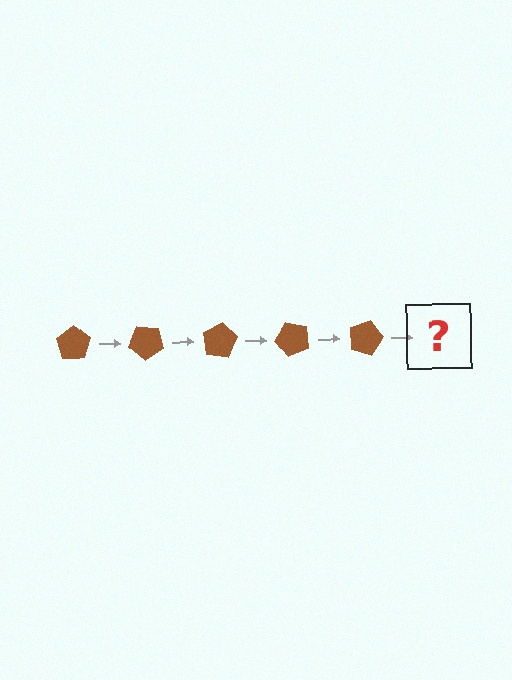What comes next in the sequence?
The next element should be a brown pentagon rotated 200 degrees.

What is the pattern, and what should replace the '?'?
The pattern is that the pentagon rotates 40 degrees each step. The '?' should be a brown pentagon rotated 200 degrees.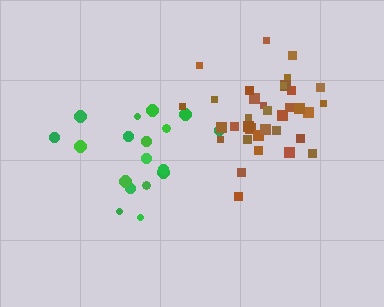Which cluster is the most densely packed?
Brown.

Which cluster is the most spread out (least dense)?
Green.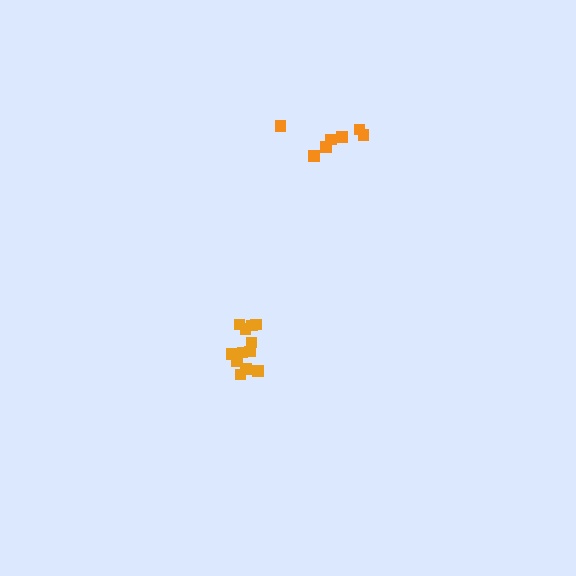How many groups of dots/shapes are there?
There are 2 groups.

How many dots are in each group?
Group 1: 12 dots, Group 2: 7 dots (19 total).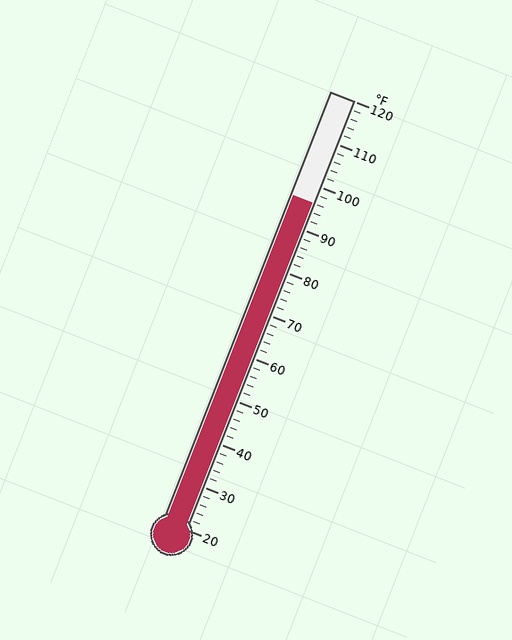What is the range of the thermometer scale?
The thermometer scale ranges from 20°F to 120°F.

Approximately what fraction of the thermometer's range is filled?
The thermometer is filled to approximately 75% of its range.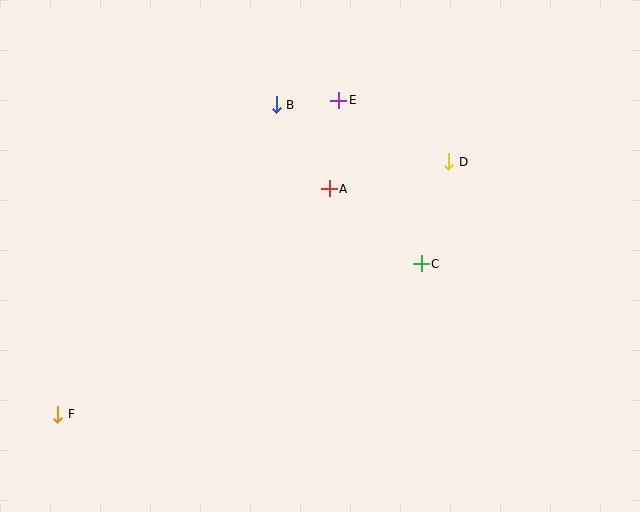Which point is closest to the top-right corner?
Point D is closest to the top-right corner.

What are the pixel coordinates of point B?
Point B is at (276, 105).